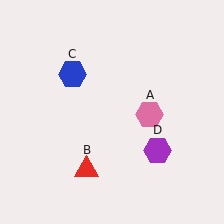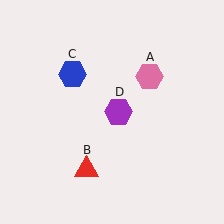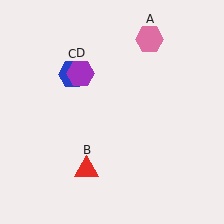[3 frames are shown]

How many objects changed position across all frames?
2 objects changed position: pink hexagon (object A), purple hexagon (object D).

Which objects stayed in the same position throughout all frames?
Red triangle (object B) and blue hexagon (object C) remained stationary.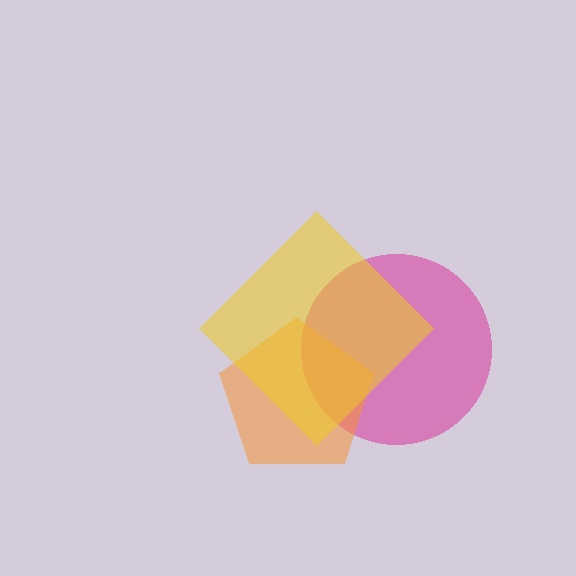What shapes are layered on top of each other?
The layered shapes are: a magenta circle, an orange pentagon, a yellow diamond.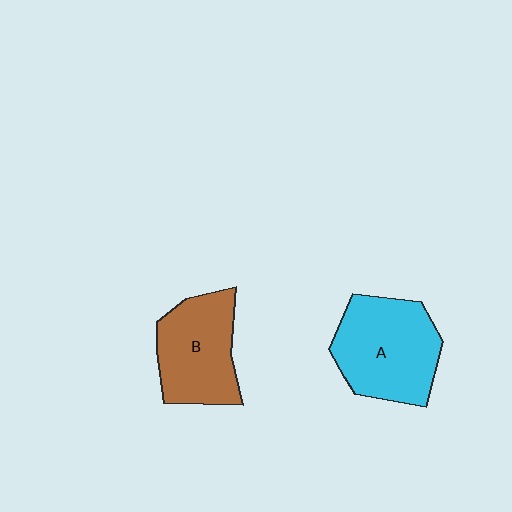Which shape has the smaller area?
Shape B (brown).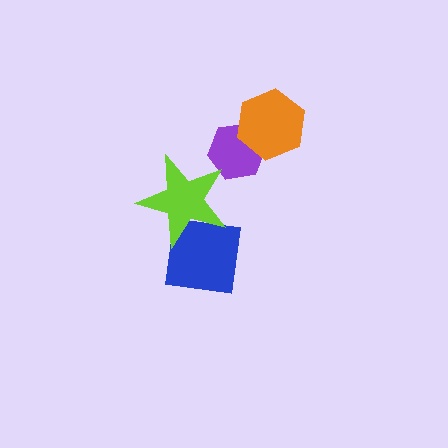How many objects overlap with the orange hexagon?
1 object overlaps with the orange hexagon.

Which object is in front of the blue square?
The lime star is in front of the blue square.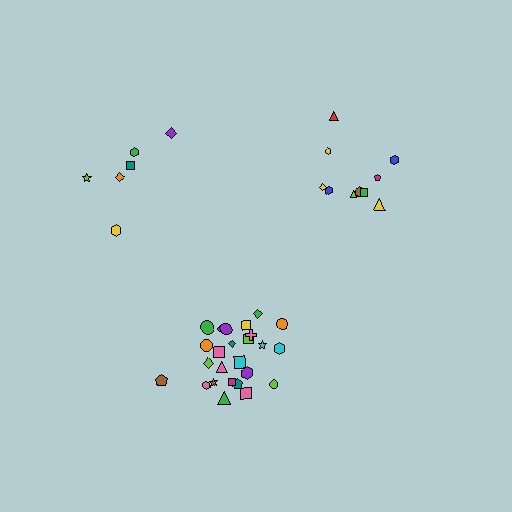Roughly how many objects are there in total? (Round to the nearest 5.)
Roughly 40 objects in total.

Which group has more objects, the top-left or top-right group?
The top-right group.